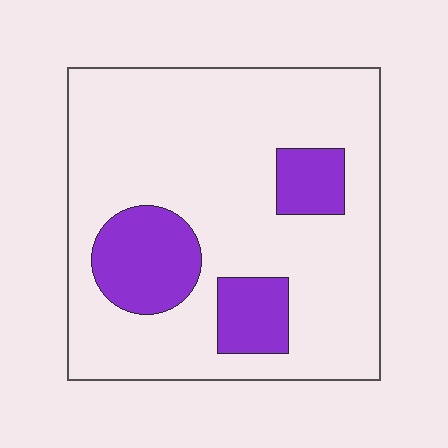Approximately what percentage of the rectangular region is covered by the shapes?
Approximately 20%.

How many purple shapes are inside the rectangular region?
3.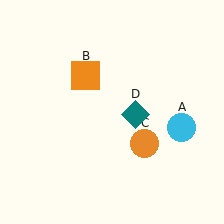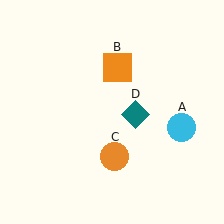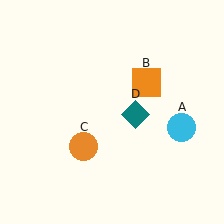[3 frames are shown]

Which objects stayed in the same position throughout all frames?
Cyan circle (object A) and teal diamond (object D) remained stationary.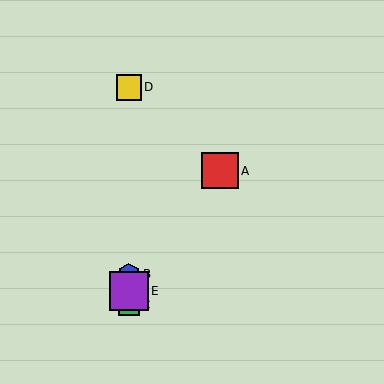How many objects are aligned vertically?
4 objects (B, C, D, E) are aligned vertically.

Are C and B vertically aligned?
Yes, both are at x≈129.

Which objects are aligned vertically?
Objects B, C, D, E are aligned vertically.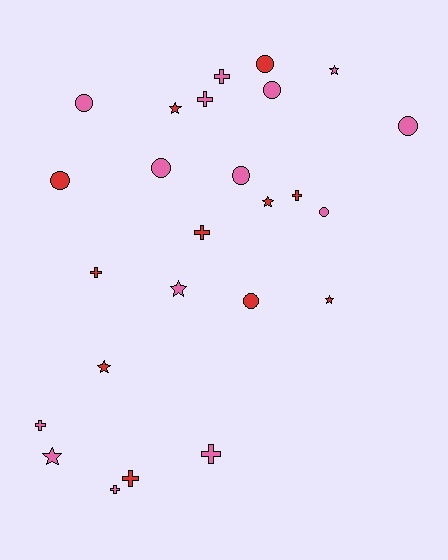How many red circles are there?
There are 3 red circles.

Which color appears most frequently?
Pink, with 14 objects.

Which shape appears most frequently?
Cross, with 9 objects.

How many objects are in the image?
There are 25 objects.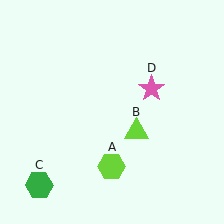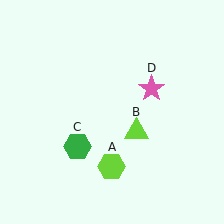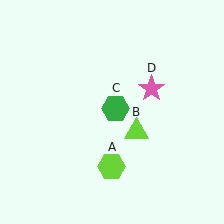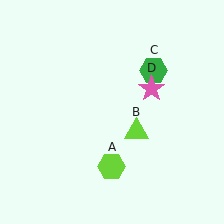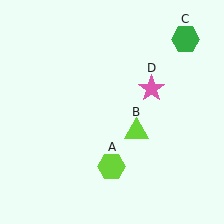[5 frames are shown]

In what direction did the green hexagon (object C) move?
The green hexagon (object C) moved up and to the right.